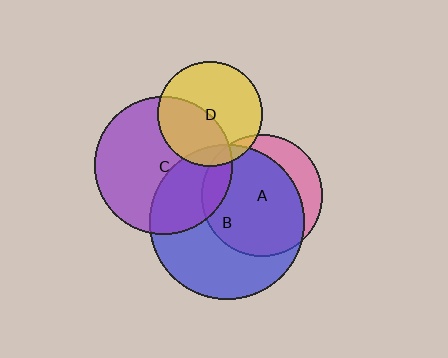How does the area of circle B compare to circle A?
Approximately 1.6 times.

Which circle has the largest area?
Circle B (blue).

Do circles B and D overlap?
Yes.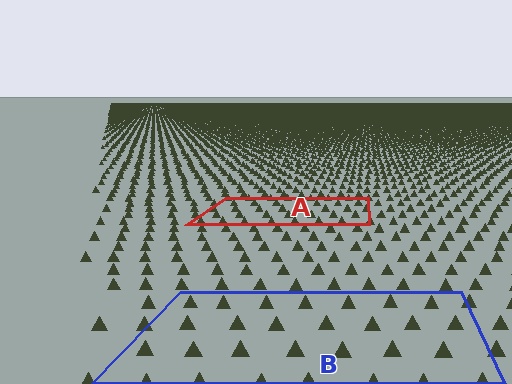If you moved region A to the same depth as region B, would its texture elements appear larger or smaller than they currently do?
They would appear larger. At a closer depth, the same texture elements are projected at a bigger on-screen size.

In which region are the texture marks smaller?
The texture marks are smaller in region A, because it is farther away.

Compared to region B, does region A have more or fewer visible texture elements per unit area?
Region A has more texture elements per unit area — they are packed more densely because it is farther away.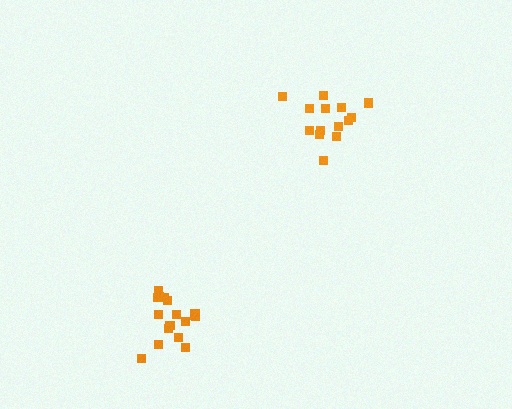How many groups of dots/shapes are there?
There are 2 groups.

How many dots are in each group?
Group 1: 17 dots, Group 2: 15 dots (32 total).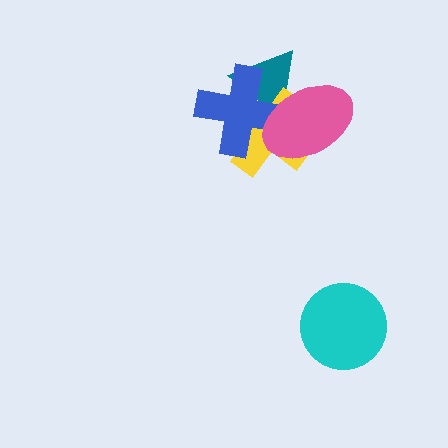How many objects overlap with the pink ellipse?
3 objects overlap with the pink ellipse.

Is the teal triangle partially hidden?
Yes, it is partially covered by another shape.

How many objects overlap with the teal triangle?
3 objects overlap with the teal triangle.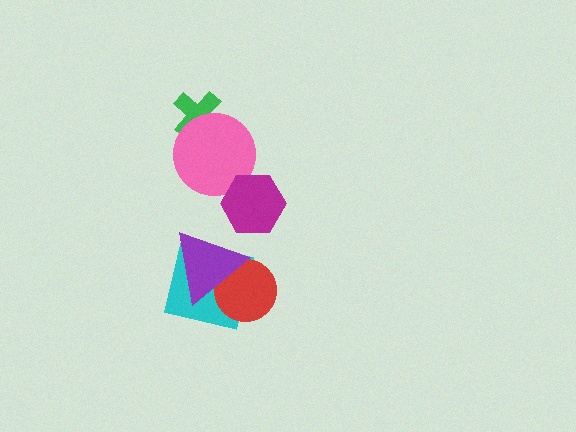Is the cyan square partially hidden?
Yes, it is partially covered by another shape.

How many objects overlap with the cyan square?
2 objects overlap with the cyan square.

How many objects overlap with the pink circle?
2 objects overlap with the pink circle.